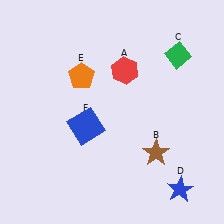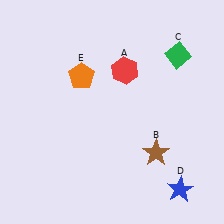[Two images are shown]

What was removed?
The blue square (F) was removed in Image 2.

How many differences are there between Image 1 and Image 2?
There is 1 difference between the two images.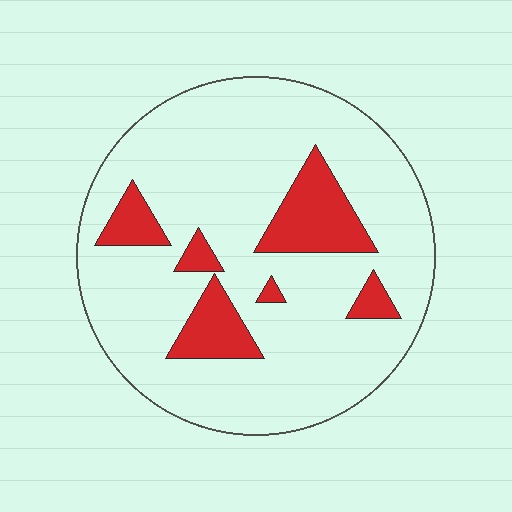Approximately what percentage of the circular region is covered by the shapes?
Approximately 15%.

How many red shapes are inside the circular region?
6.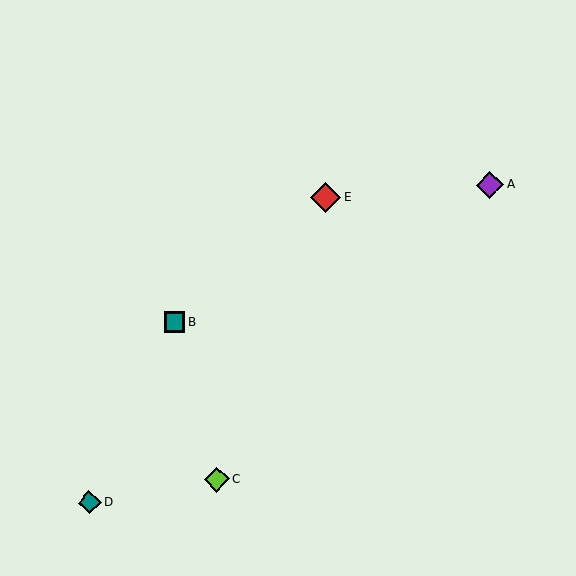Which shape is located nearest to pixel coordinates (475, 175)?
The purple diamond (labeled A) at (490, 185) is nearest to that location.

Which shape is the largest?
The red diamond (labeled E) is the largest.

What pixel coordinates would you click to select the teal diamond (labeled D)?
Click at (89, 503) to select the teal diamond D.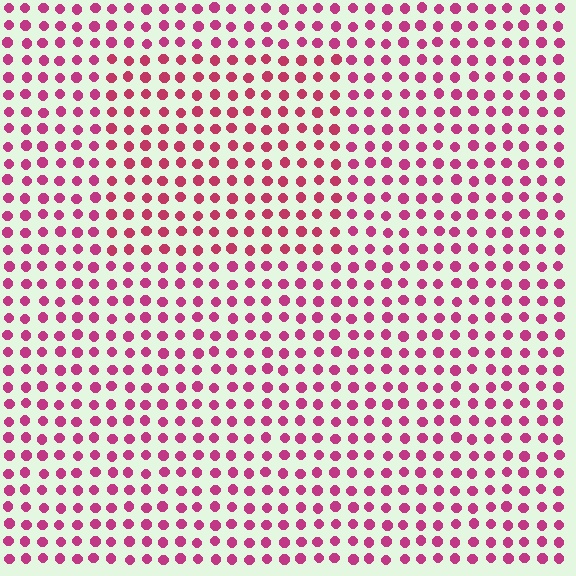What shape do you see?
I see a rectangle.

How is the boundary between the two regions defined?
The boundary is defined purely by a slight shift in hue (about 15 degrees). Spacing, size, and orientation are identical on both sides.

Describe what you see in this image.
The image is filled with small magenta elements in a uniform arrangement. A rectangle-shaped region is visible where the elements are tinted to a slightly different hue, forming a subtle color boundary.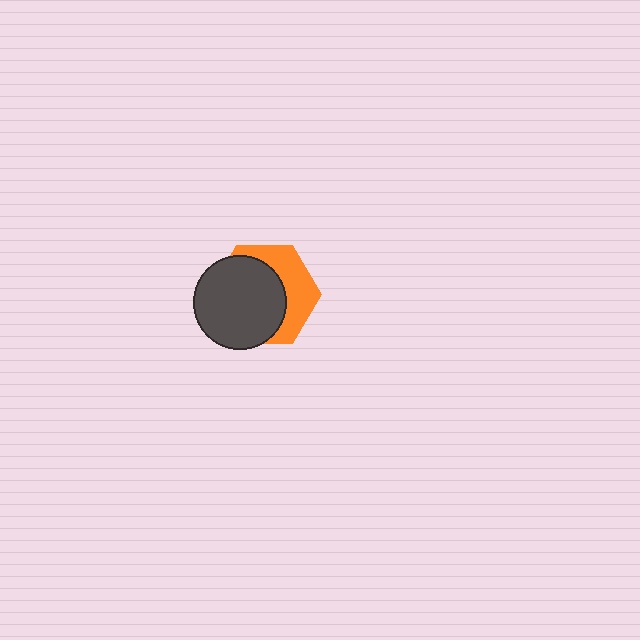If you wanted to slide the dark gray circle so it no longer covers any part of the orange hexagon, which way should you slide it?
Slide it toward the lower-left — that is the most direct way to separate the two shapes.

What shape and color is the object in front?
The object in front is a dark gray circle.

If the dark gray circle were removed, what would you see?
You would see the complete orange hexagon.